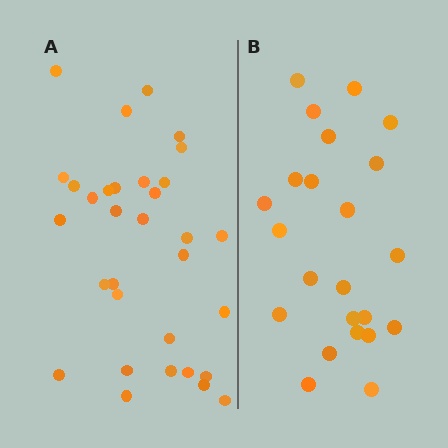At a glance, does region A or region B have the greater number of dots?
Region A (the left region) has more dots.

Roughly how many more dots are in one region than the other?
Region A has roughly 8 or so more dots than region B.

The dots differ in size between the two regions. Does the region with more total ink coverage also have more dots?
No. Region B has more total ink coverage because its dots are larger, but region A actually contains more individual dots. Total area can be misleading — the number of items is what matters here.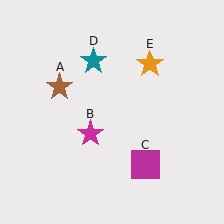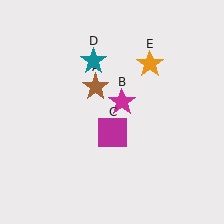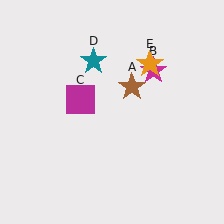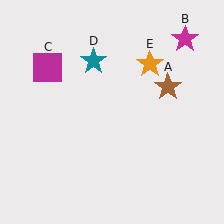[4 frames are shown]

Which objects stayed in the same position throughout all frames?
Teal star (object D) and orange star (object E) remained stationary.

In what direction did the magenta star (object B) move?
The magenta star (object B) moved up and to the right.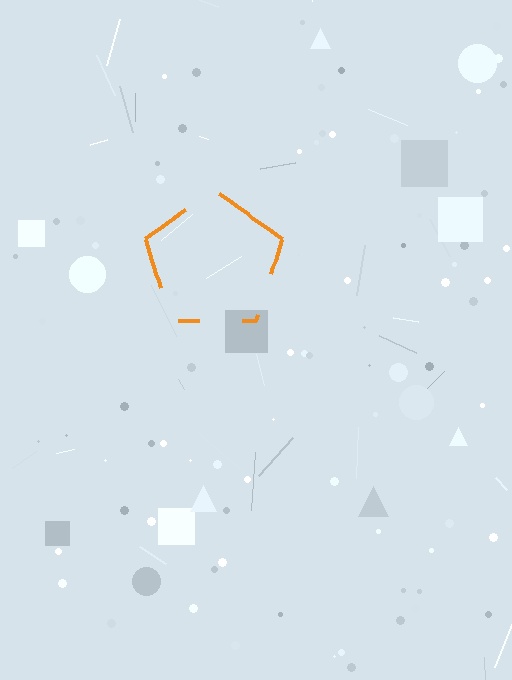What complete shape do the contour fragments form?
The contour fragments form a pentagon.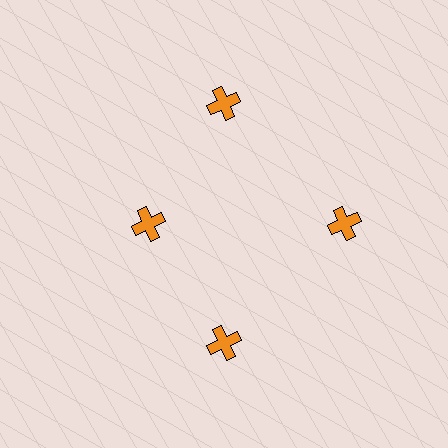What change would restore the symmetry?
The symmetry would be restored by moving it outward, back onto the ring so that all 4 crosses sit at equal angles and equal distance from the center.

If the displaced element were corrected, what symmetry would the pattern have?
It would have 4-fold rotational symmetry — the pattern would map onto itself every 90 degrees.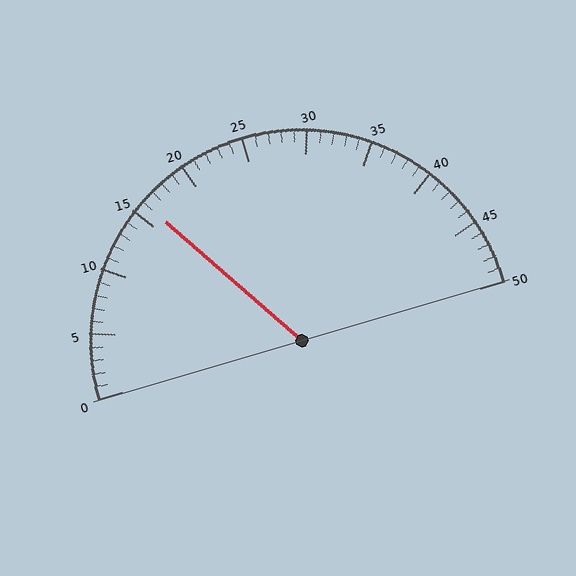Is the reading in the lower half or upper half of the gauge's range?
The reading is in the lower half of the range (0 to 50).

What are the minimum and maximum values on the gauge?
The gauge ranges from 0 to 50.